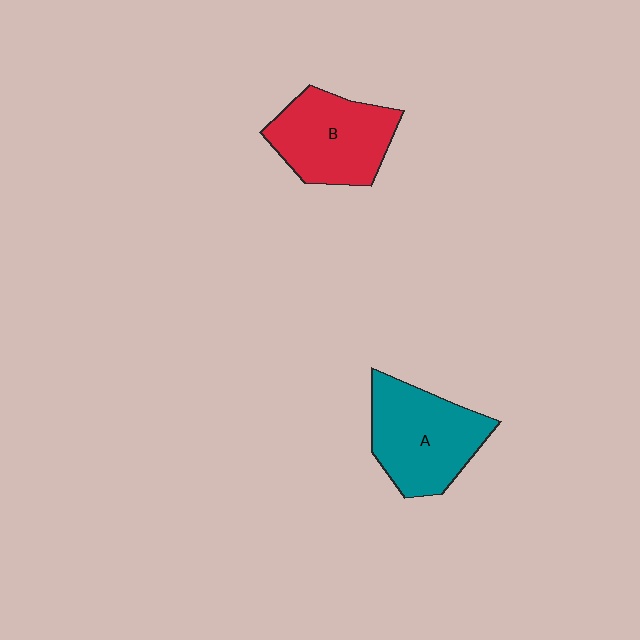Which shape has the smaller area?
Shape B (red).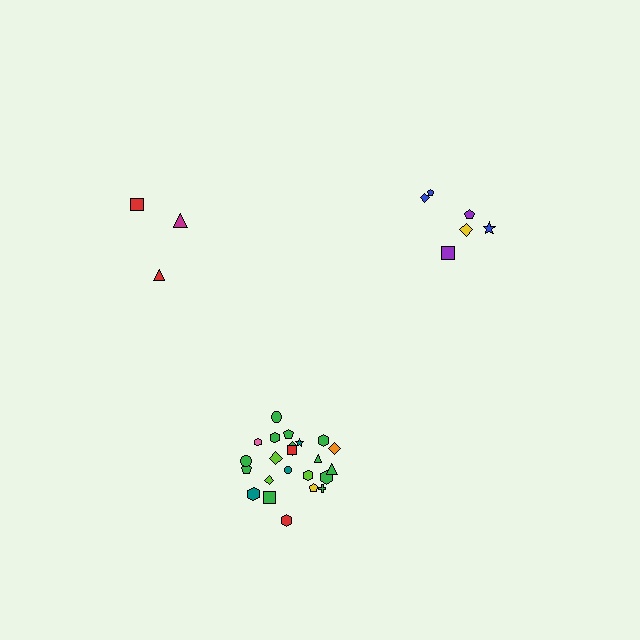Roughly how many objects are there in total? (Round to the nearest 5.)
Roughly 35 objects in total.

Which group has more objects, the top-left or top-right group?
The top-right group.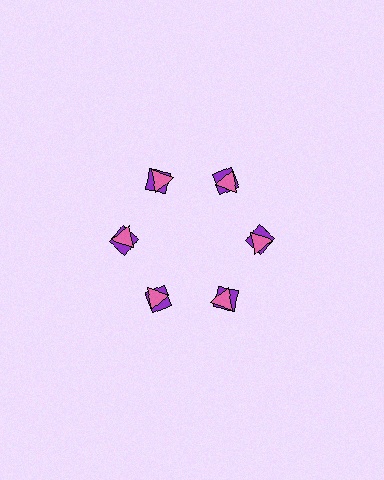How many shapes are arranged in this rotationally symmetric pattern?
There are 12 shapes, arranged in 6 groups of 2.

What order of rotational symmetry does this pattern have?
This pattern has 6-fold rotational symmetry.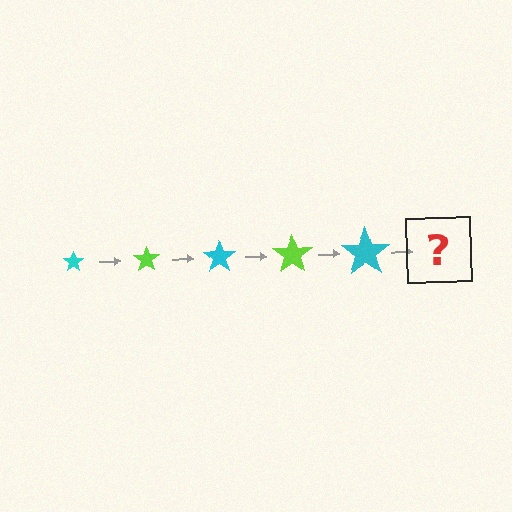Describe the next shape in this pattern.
It should be a lime star, larger than the previous one.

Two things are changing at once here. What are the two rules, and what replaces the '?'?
The two rules are that the star grows larger each step and the color cycles through cyan and lime. The '?' should be a lime star, larger than the previous one.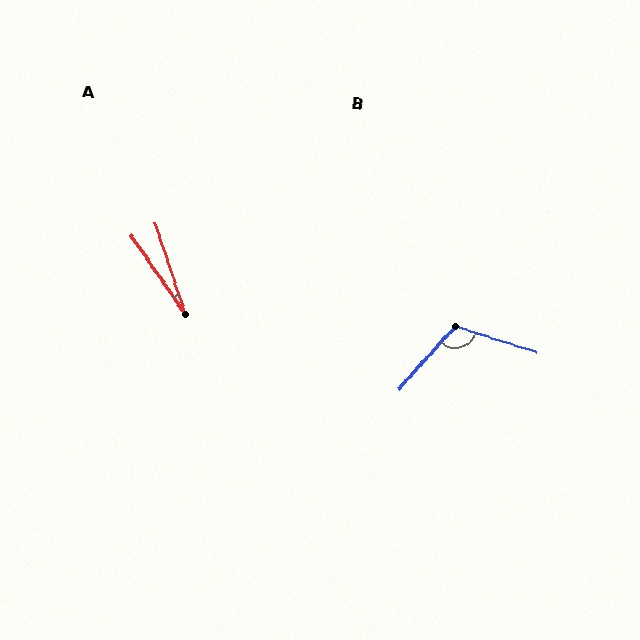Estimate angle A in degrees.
Approximately 17 degrees.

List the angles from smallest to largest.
A (17°), B (114°).